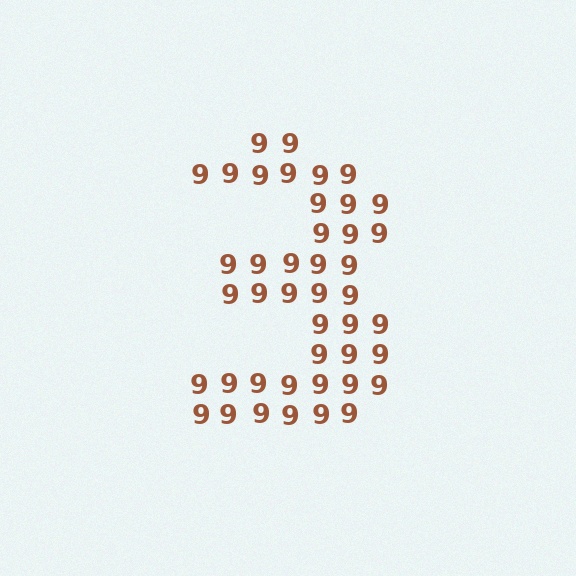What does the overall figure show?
The overall figure shows the digit 3.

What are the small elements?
The small elements are digit 9's.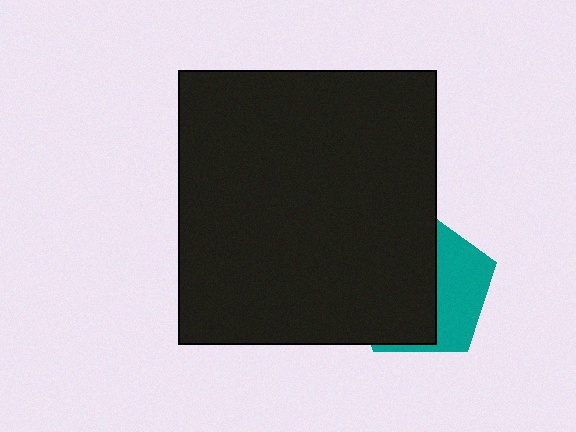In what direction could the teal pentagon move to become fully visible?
The teal pentagon could move right. That would shift it out from behind the black rectangle entirely.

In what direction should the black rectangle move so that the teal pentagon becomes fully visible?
The black rectangle should move left. That is the shortest direction to clear the overlap and leave the teal pentagon fully visible.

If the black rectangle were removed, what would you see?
You would see the complete teal pentagon.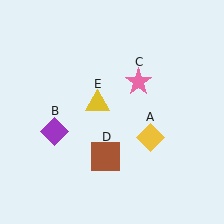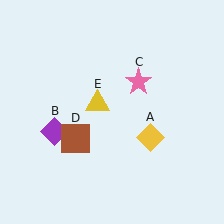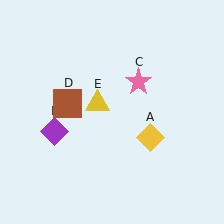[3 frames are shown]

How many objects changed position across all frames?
1 object changed position: brown square (object D).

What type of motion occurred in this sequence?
The brown square (object D) rotated clockwise around the center of the scene.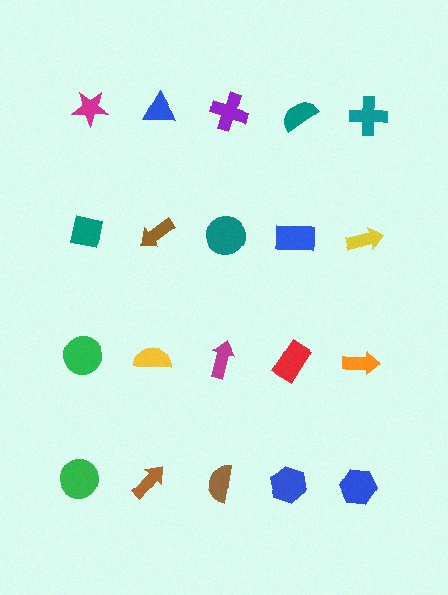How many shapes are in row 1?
5 shapes.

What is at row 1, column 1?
A magenta star.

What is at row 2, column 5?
A yellow arrow.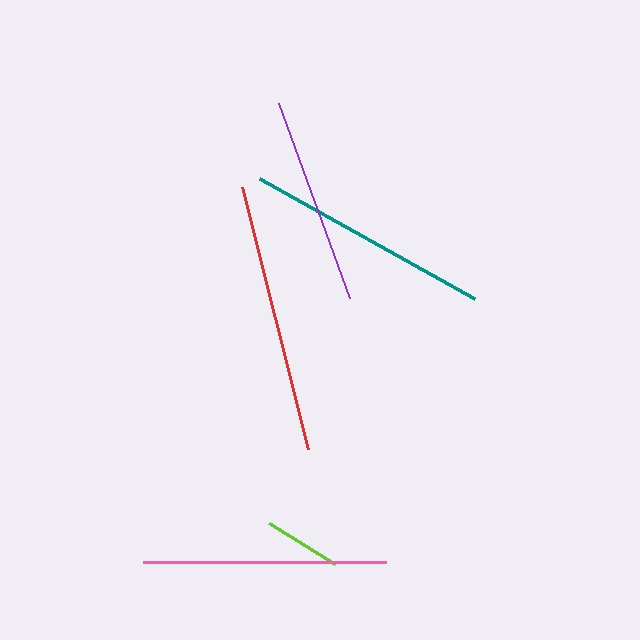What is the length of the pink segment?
The pink segment is approximately 243 pixels long.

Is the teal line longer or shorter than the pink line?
The teal line is longer than the pink line.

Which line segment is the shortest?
The lime line is the shortest at approximately 78 pixels.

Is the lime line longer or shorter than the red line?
The red line is longer than the lime line.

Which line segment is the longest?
The red line is the longest at approximately 270 pixels.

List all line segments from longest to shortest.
From longest to shortest: red, teal, pink, purple, lime.